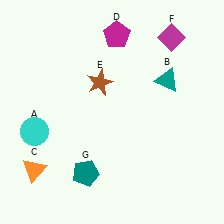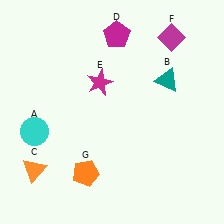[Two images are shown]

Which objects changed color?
E changed from brown to magenta. G changed from teal to orange.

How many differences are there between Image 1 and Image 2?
There are 2 differences between the two images.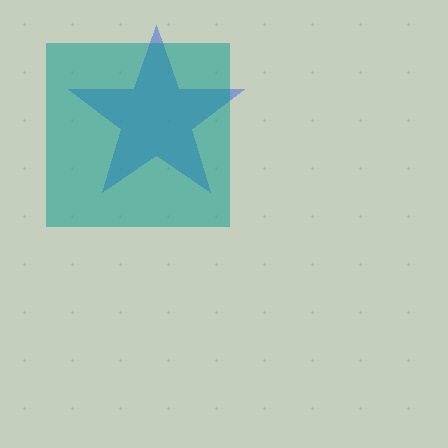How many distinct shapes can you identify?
There are 2 distinct shapes: a blue star, a teal square.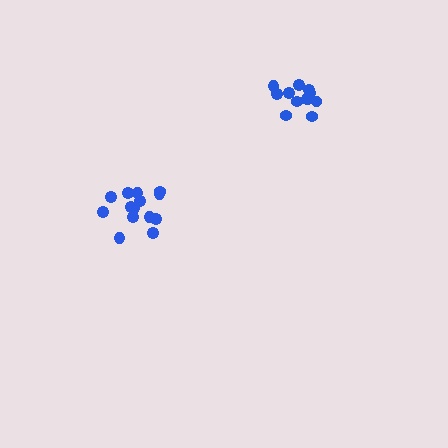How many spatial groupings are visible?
There are 2 spatial groupings.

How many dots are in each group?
Group 1: 14 dots, Group 2: 12 dots (26 total).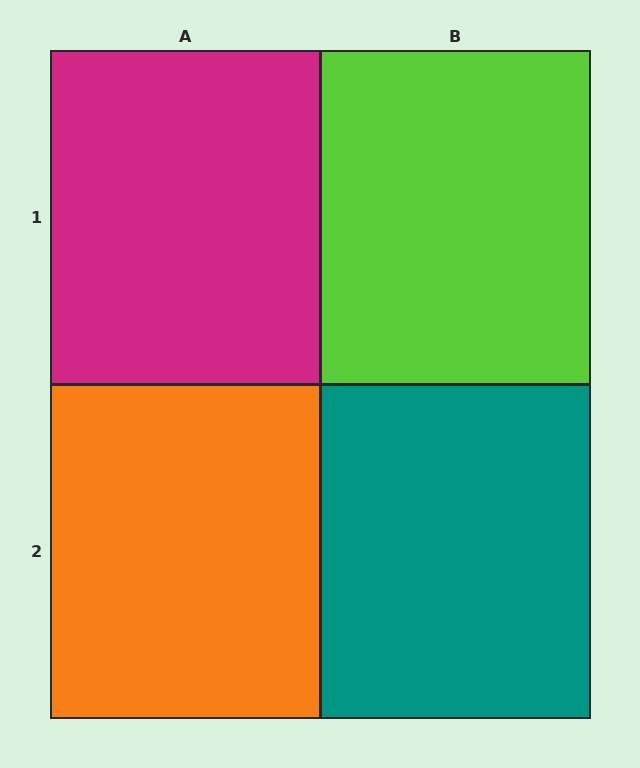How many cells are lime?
1 cell is lime.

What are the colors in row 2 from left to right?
Orange, teal.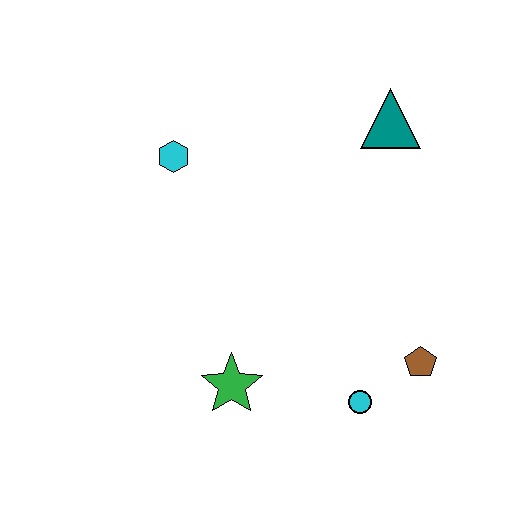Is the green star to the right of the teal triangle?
No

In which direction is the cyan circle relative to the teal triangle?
The cyan circle is below the teal triangle.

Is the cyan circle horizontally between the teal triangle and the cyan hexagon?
Yes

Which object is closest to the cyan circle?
The brown pentagon is closest to the cyan circle.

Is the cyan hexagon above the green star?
Yes